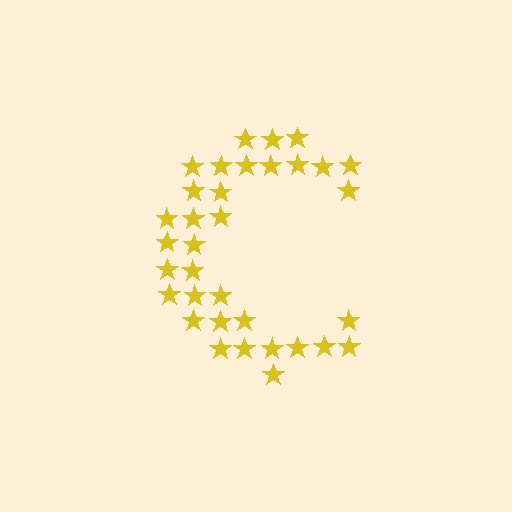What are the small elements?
The small elements are stars.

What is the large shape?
The large shape is the letter C.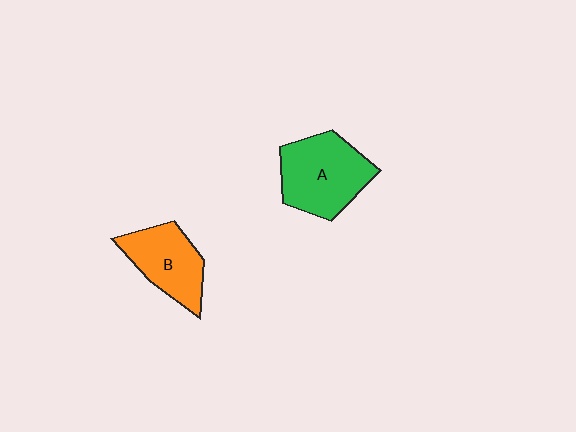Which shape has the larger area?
Shape A (green).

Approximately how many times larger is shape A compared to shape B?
Approximately 1.3 times.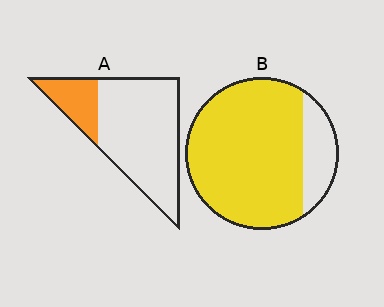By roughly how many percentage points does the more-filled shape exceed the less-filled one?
By roughly 60 percentage points (B over A).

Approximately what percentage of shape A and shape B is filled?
A is approximately 20% and B is approximately 80%.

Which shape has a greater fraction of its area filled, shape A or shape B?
Shape B.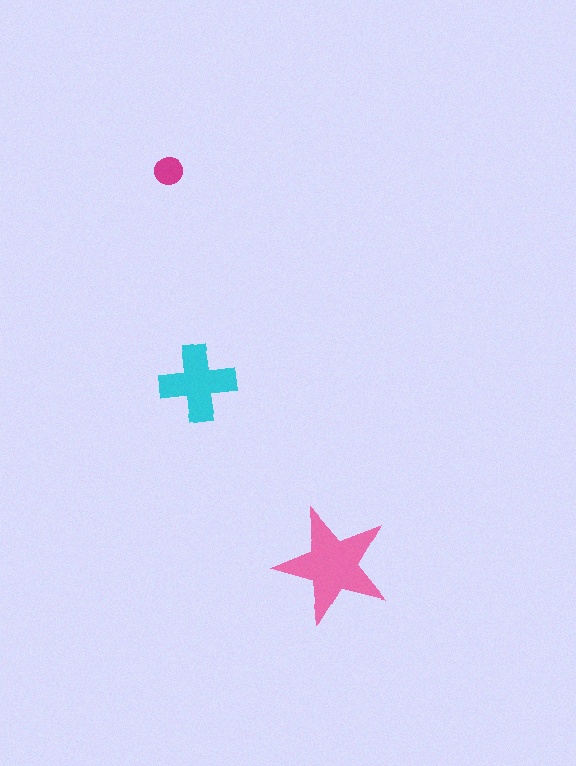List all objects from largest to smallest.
The pink star, the cyan cross, the magenta circle.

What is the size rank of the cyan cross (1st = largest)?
2nd.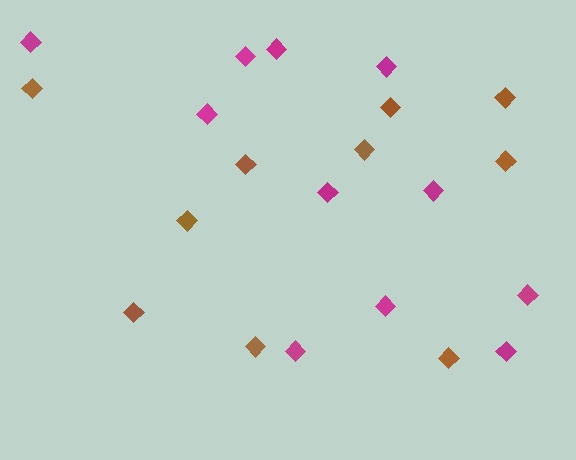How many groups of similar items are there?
There are 2 groups: one group of brown diamonds (10) and one group of magenta diamonds (11).